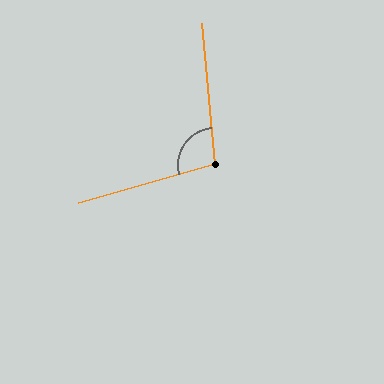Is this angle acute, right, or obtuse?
It is obtuse.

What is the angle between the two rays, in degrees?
Approximately 101 degrees.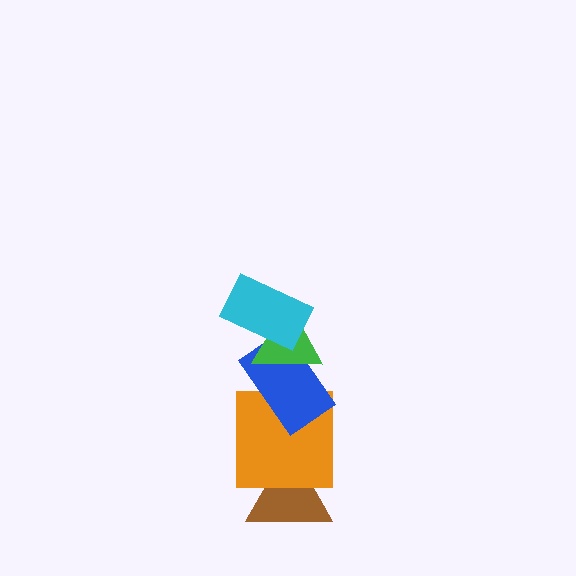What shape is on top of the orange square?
The blue rectangle is on top of the orange square.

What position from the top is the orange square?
The orange square is 4th from the top.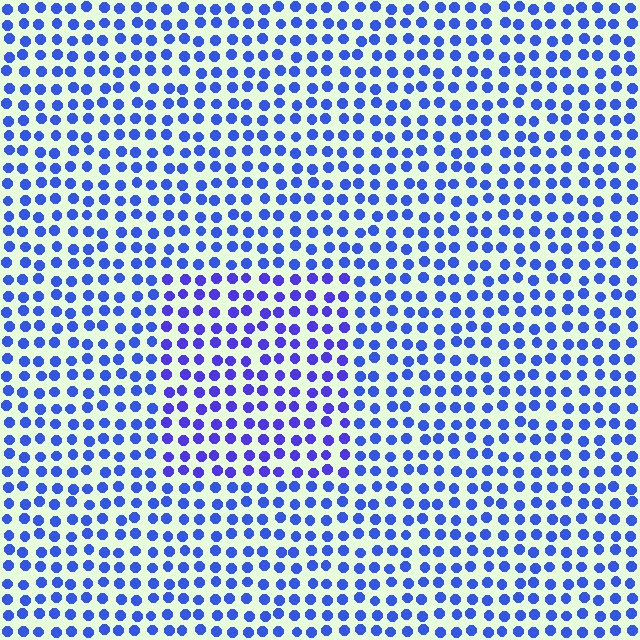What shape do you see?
I see a rectangle.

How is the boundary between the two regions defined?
The boundary is defined purely by a slight shift in hue (about 21 degrees). Spacing, size, and orientation are identical on both sides.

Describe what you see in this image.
The image is filled with small blue elements in a uniform arrangement. A rectangle-shaped region is visible where the elements are tinted to a slightly different hue, forming a subtle color boundary.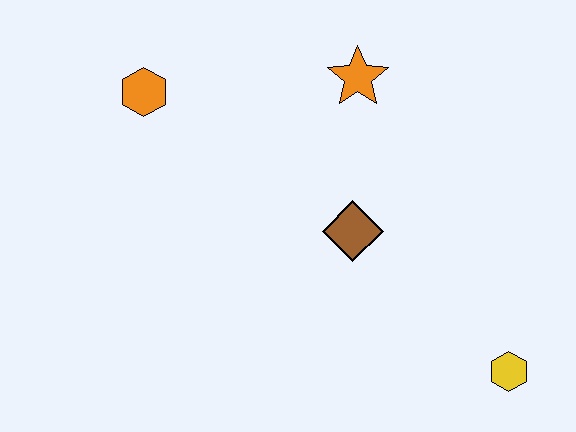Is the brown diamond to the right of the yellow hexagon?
No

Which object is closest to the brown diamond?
The orange star is closest to the brown diamond.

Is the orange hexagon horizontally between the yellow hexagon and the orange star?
No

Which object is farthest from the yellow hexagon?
The orange hexagon is farthest from the yellow hexagon.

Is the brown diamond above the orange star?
No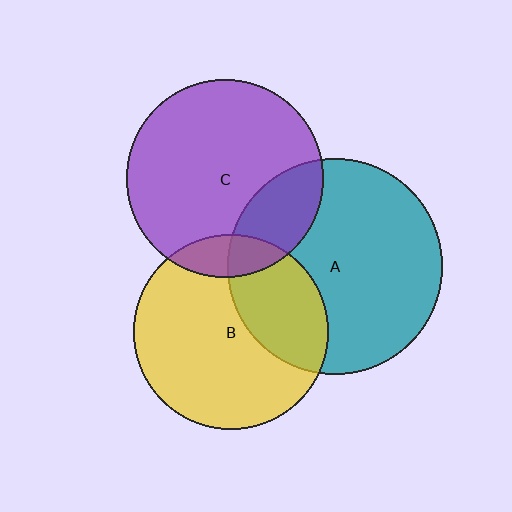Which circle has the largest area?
Circle A (teal).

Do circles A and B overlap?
Yes.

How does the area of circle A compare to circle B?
Approximately 1.2 times.